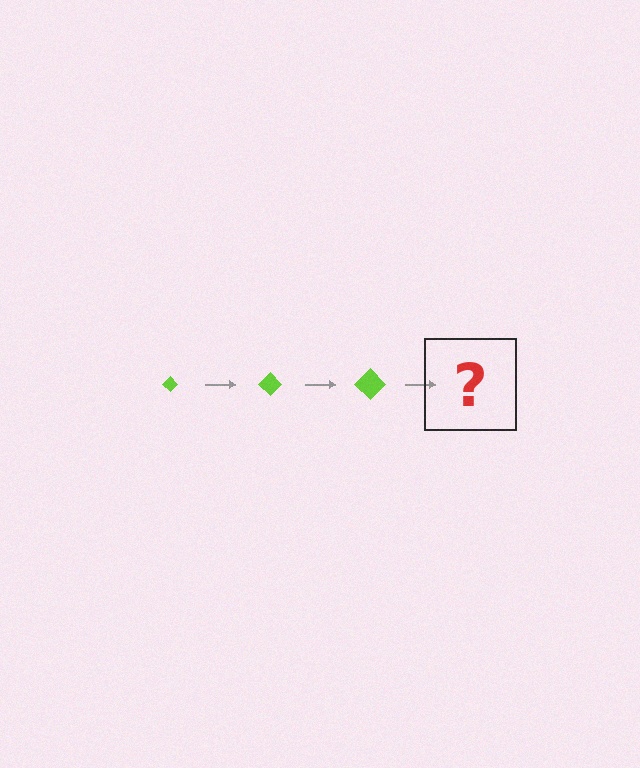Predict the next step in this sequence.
The next step is a lime diamond, larger than the previous one.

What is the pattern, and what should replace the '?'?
The pattern is that the diamond gets progressively larger each step. The '?' should be a lime diamond, larger than the previous one.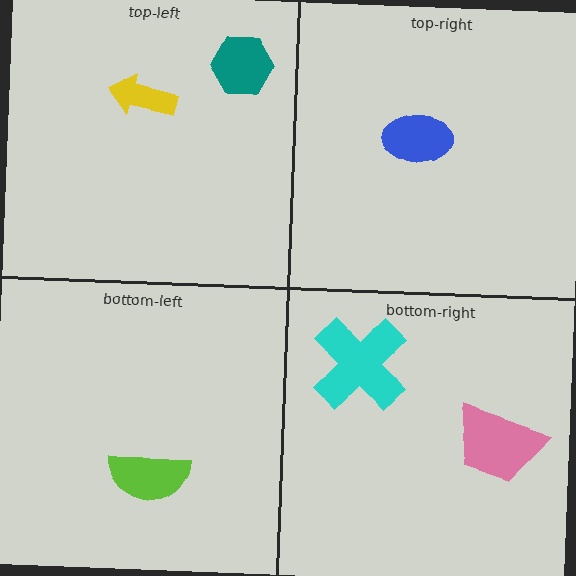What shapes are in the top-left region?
The yellow arrow, the teal hexagon.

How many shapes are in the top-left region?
2.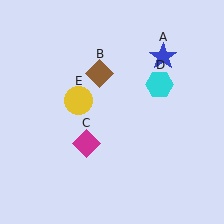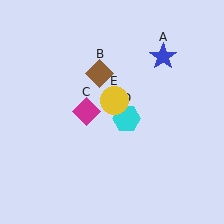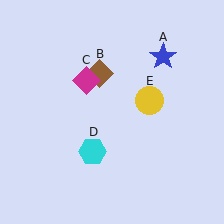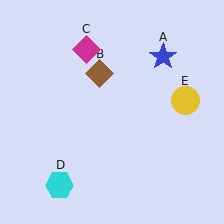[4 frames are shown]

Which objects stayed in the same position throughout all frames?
Blue star (object A) and brown diamond (object B) remained stationary.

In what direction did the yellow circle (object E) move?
The yellow circle (object E) moved right.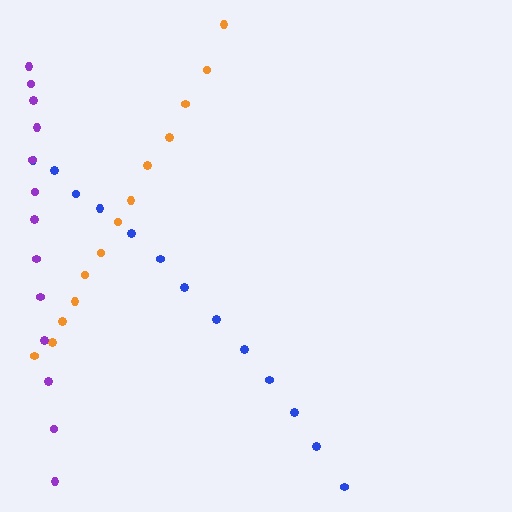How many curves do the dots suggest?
There are 3 distinct paths.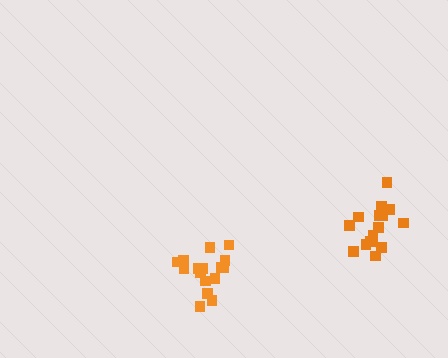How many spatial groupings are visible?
There are 2 spatial groupings.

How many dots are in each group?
Group 1: 16 dots, Group 2: 16 dots (32 total).